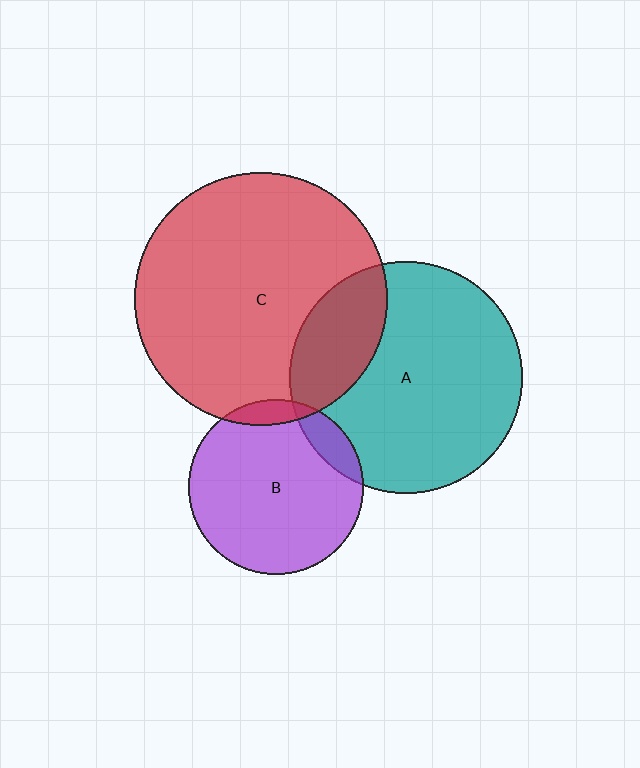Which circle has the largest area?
Circle C (red).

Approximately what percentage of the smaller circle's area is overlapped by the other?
Approximately 5%.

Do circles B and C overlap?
Yes.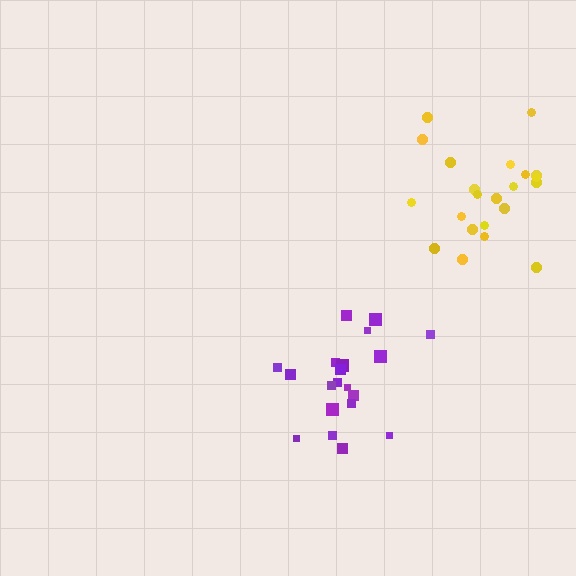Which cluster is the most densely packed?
Purple.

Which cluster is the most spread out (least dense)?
Yellow.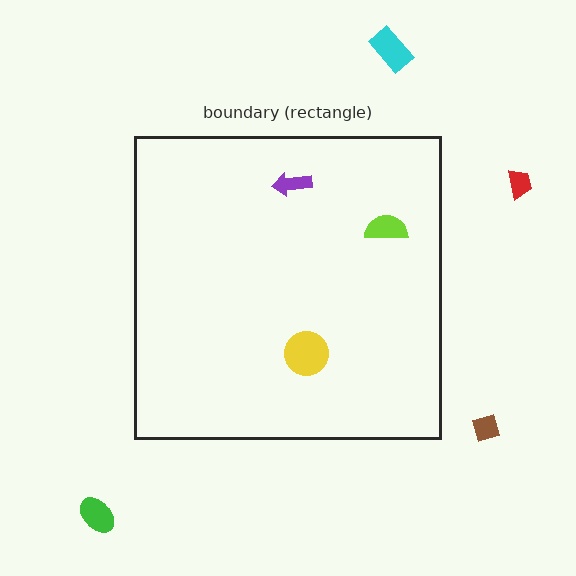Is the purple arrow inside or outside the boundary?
Inside.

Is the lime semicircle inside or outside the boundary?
Inside.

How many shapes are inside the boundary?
3 inside, 4 outside.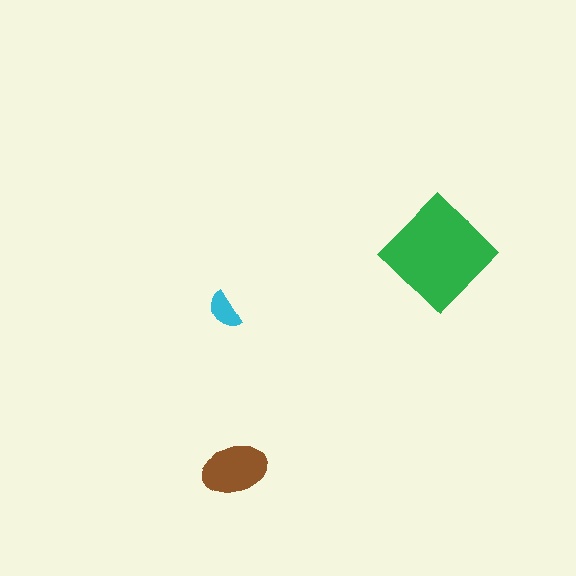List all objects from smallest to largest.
The cyan semicircle, the brown ellipse, the green diamond.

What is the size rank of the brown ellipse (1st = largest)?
2nd.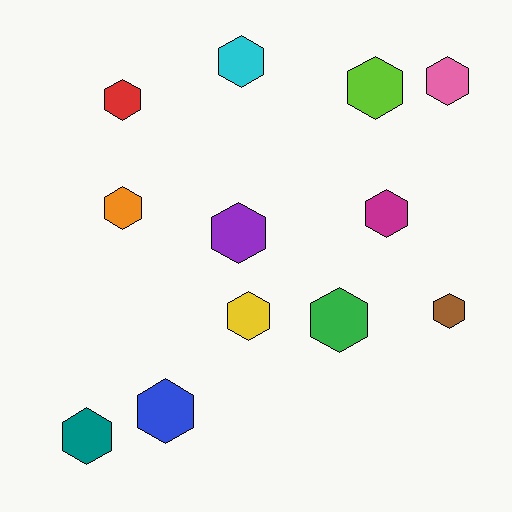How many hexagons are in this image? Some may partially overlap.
There are 12 hexagons.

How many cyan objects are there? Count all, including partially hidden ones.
There is 1 cyan object.